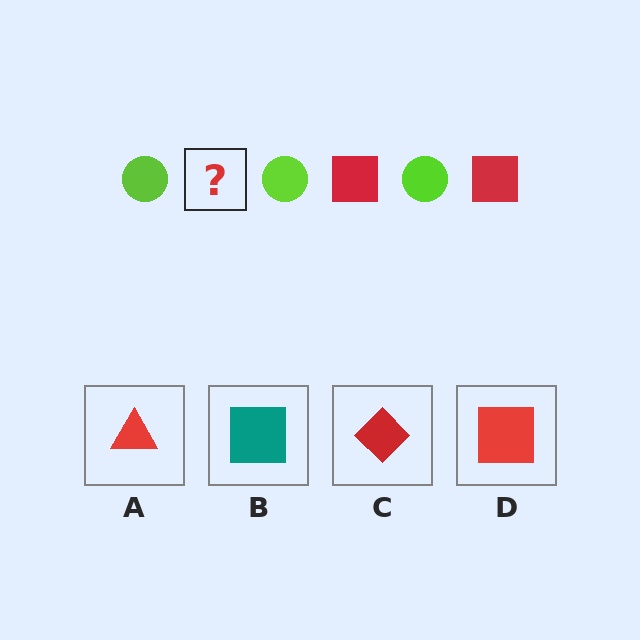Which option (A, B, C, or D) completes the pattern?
D.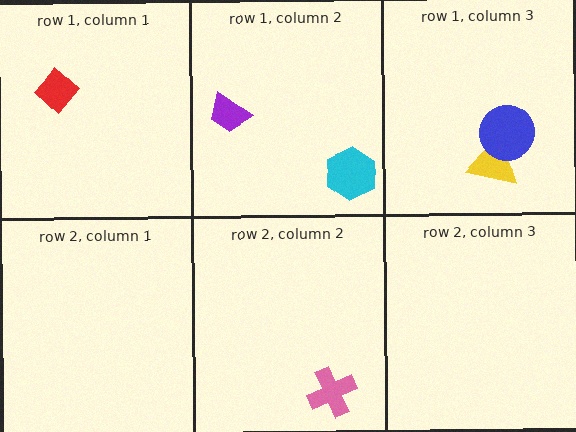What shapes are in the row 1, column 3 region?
The yellow triangle, the blue circle.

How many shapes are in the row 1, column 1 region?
1.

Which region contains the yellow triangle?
The row 1, column 3 region.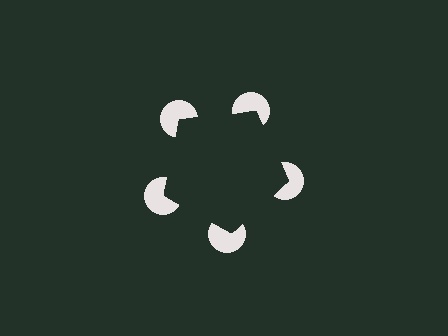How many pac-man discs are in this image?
There are 5 — one at each vertex of the illusory pentagon.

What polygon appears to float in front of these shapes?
An illusory pentagon — its edges are inferred from the aligned wedge cuts in the pac-man discs, not physically drawn.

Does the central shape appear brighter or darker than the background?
It typically appears slightly darker than the background, even though no actual brightness change is drawn.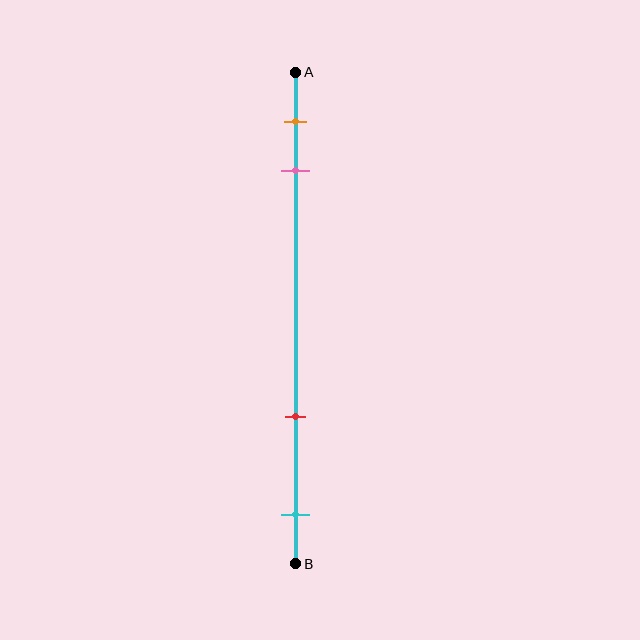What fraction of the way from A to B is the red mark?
The red mark is approximately 70% (0.7) of the way from A to B.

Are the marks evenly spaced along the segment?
No, the marks are not evenly spaced.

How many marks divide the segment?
There are 4 marks dividing the segment.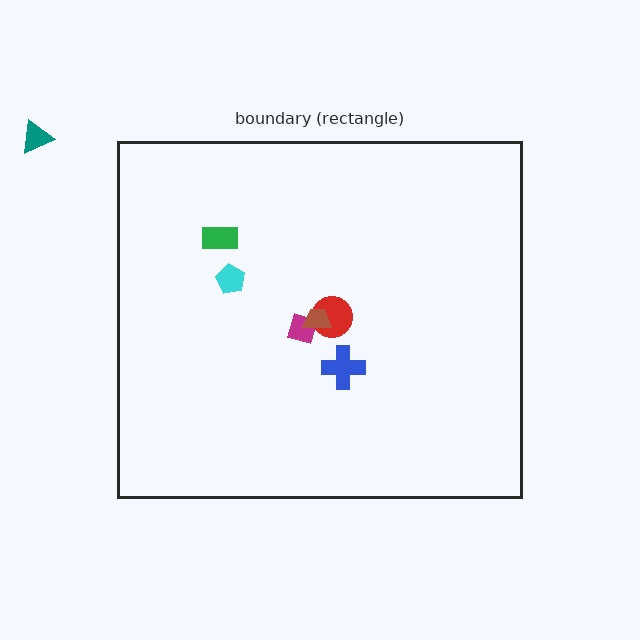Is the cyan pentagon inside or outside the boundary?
Inside.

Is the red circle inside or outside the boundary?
Inside.